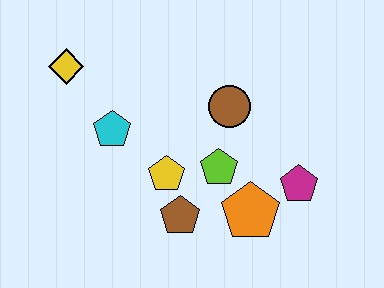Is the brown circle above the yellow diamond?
No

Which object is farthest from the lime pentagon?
The yellow diamond is farthest from the lime pentagon.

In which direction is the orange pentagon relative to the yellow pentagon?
The orange pentagon is to the right of the yellow pentagon.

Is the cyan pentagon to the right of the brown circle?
No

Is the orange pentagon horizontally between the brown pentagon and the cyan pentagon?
No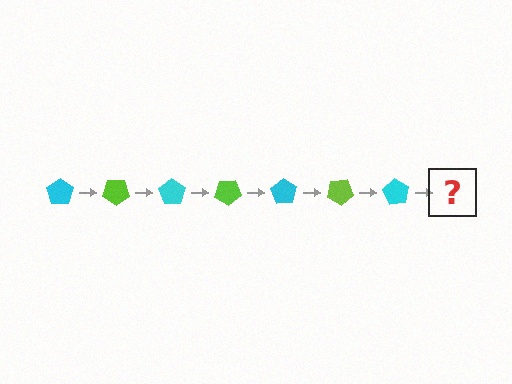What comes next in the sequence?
The next element should be a lime pentagon, rotated 245 degrees from the start.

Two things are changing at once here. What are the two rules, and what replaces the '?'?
The two rules are that it rotates 35 degrees each step and the color cycles through cyan and lime. The '?' should be a lime pentagon, rotated 245 degrees from the start.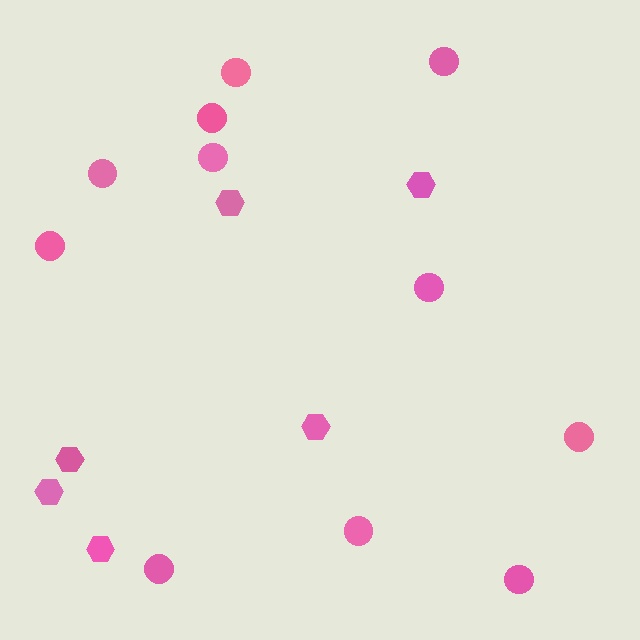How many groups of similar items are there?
There are 2 groups: one group of hexagons (6) and one group of circles (11).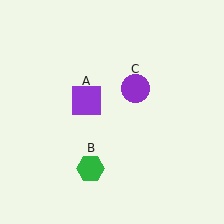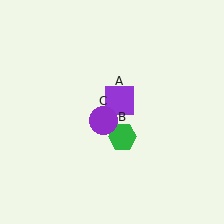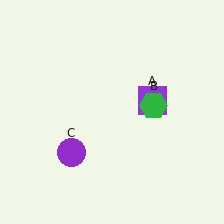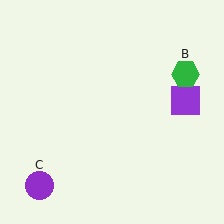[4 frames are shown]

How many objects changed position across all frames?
3 objects changed position: purple square (object A), green hexagon (object B), purple circle (object C).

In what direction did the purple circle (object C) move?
The purple circle (object C) moved down and to the left.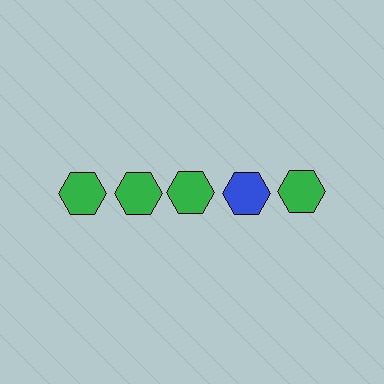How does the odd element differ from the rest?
It has a different color: blue instead of green.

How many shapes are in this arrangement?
There are 5 shapes arranged in a grid pattern.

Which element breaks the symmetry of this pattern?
The blue hexagon in the top row, second from right column breaks the symmetry. All other shapes are green hexagons.